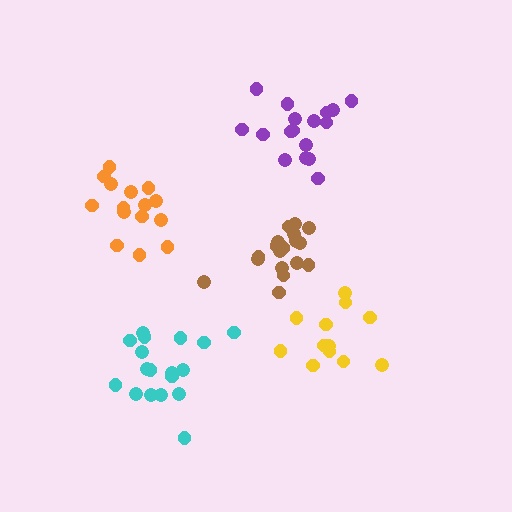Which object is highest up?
The purple cluster is topmost.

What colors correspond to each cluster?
The clusters are colored: cyan, purple, orange, yellow, brown.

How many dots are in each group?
Group 1: 18 dots, Group 2: 17 dots, Group 3: 15 dots, Group 4: 12 dots, Group 5: 18 dots (80 total).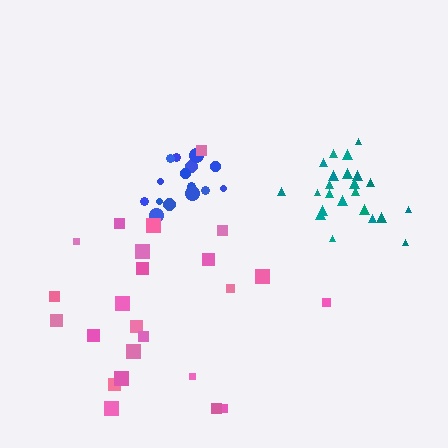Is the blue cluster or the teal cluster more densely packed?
Teal.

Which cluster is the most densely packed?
Teal.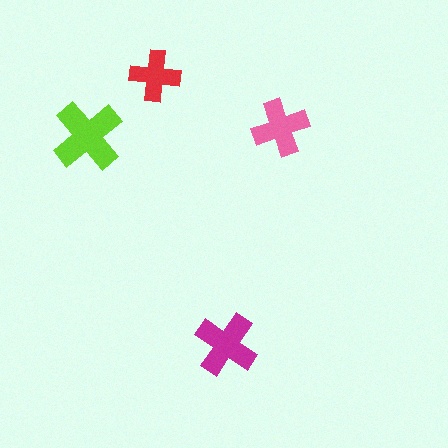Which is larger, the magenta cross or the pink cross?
The magenta one.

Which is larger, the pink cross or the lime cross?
The lime one.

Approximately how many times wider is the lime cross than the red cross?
About 1.5 times wider.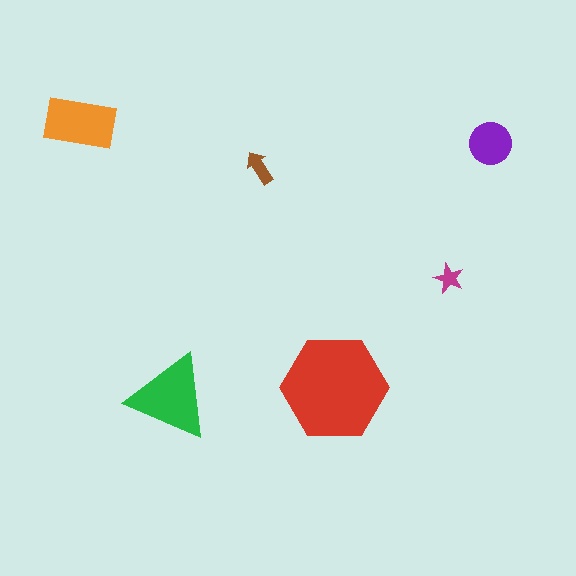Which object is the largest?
The red hexagon.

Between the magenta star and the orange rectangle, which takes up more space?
The orange rectangle.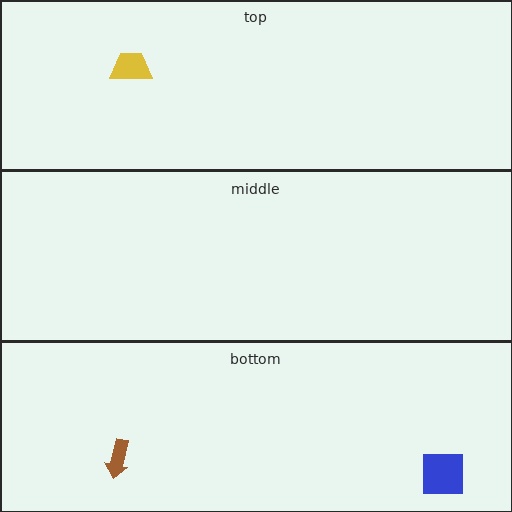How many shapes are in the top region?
1.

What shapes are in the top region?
The yellow trapezoid.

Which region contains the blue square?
The bottom region.